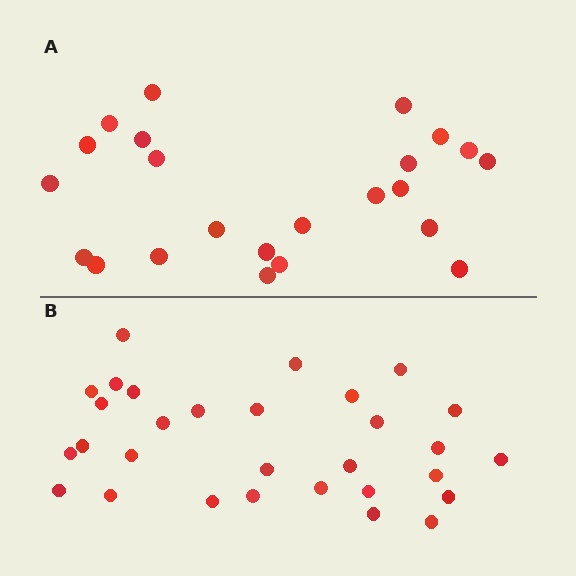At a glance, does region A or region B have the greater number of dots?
Region B (the bottom region) has more dots.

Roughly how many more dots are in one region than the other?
Region B has roughly 8 or so more dots than region A.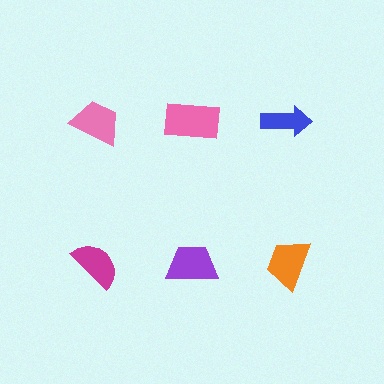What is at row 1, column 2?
A pink rectangle.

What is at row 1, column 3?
A blue arrow.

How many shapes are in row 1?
3 shapes.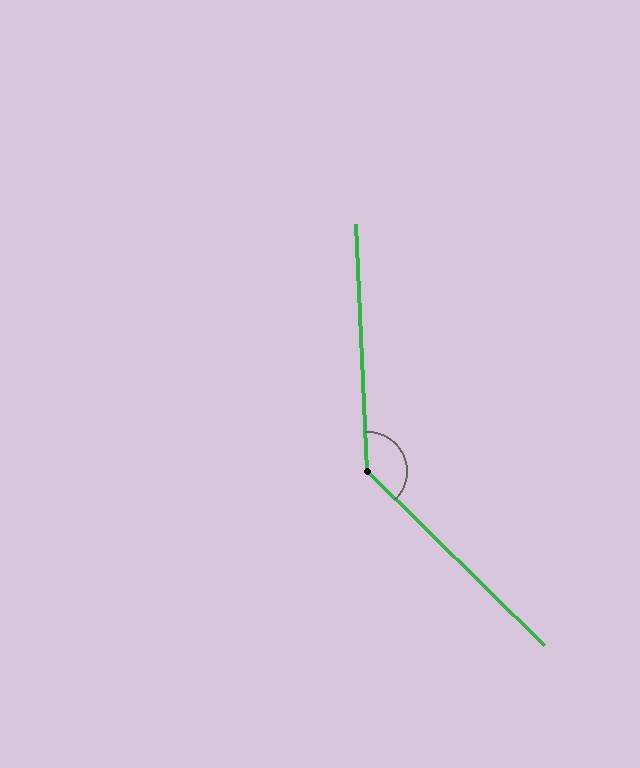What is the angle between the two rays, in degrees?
Approximately 137 degrees.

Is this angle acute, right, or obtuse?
It is obtuse.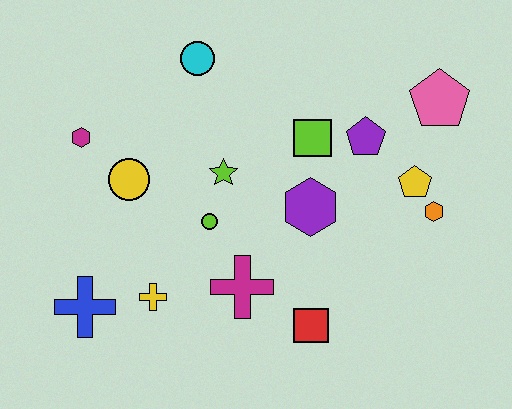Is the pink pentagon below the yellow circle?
No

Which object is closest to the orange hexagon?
The yellow pentagon is closest to the orange hexagon.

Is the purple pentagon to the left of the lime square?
No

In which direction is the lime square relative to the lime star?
The lime square is to the right of the lime star.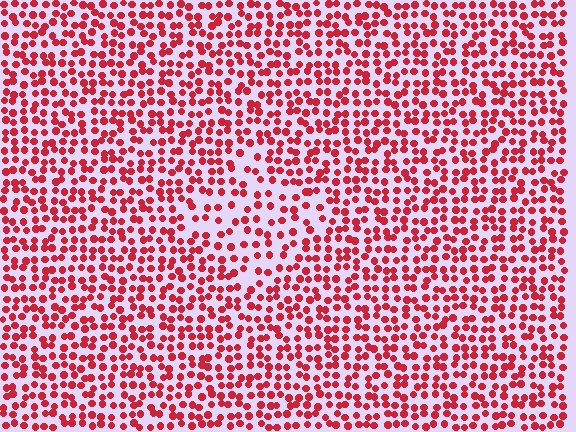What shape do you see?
I see a diamond.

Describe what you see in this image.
The image contains small red elements arranged at two different densities. A diamond-shaped region is visible where the elements are less densely packed than the surrounding area.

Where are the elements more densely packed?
The elements are more densely packed outside the diamond boundary.